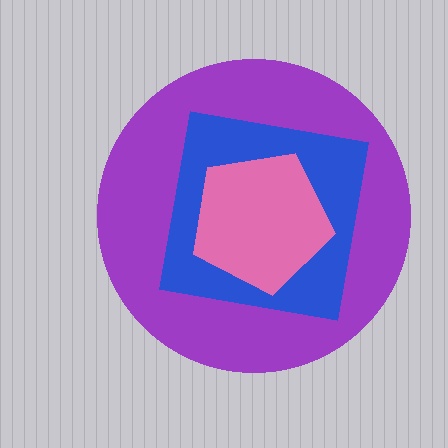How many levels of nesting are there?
3.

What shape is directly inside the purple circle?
The blue square.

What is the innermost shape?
The pink pentagon.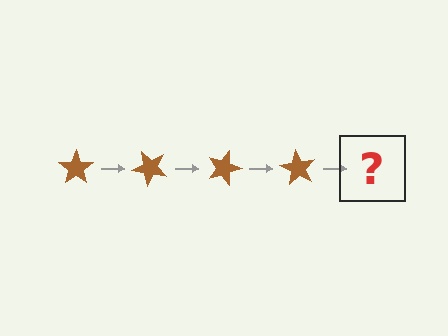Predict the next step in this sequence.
The next step is a brown star rotated 180 degrees.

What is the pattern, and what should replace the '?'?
The pattern is that the star rotates 45 degrees each step. The '?' should be a brown star rotated 180 degrees.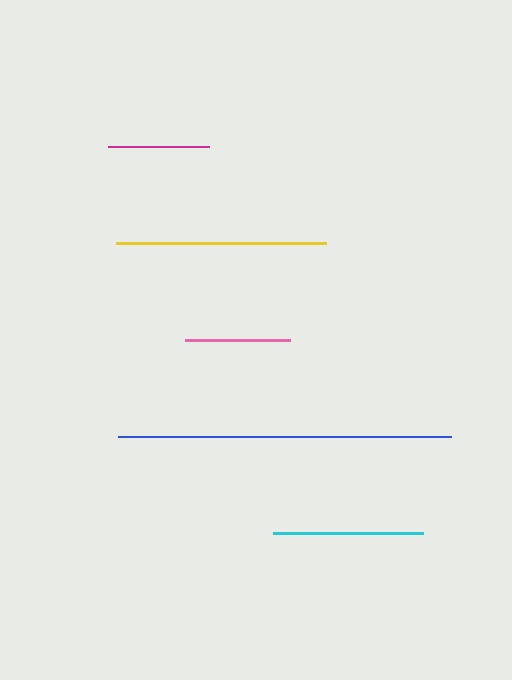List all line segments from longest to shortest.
From longest to shortest: blue, yellow, cyan, pink, magenta.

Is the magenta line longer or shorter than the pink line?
The pink line is longer than the magenta line.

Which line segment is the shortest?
The magenta line is the shortest at approximately 101 pixels.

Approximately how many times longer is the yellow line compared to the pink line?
The yellow line is approximately 2.0 times the length of the pink line.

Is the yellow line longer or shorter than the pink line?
The yellow line is longer than the pink line.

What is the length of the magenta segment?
The magenta segment is approximately 101 pixels long.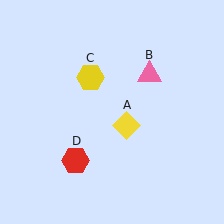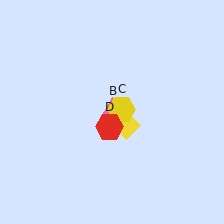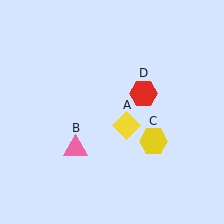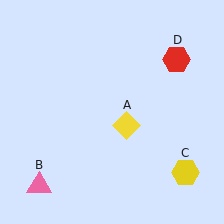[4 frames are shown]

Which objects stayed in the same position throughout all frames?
Yellow diamond (object A) remained stationary.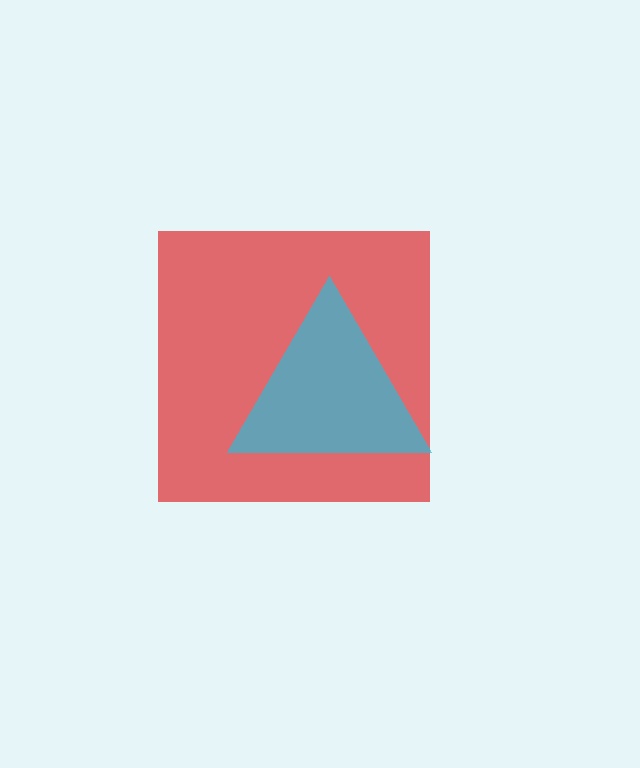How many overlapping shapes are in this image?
There are 2 overlapping shapes in the image.